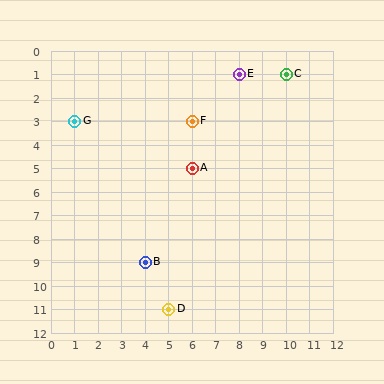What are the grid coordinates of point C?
Point C is at grid coordinates (10, 1).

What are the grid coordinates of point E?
Point E is at grid coordinates (8, 1).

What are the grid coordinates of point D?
Point D is at grid coordinates (5, 11).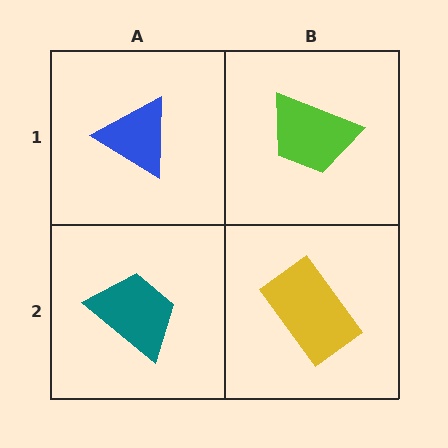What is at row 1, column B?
A lime trapezoid.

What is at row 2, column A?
A teal trapezoid.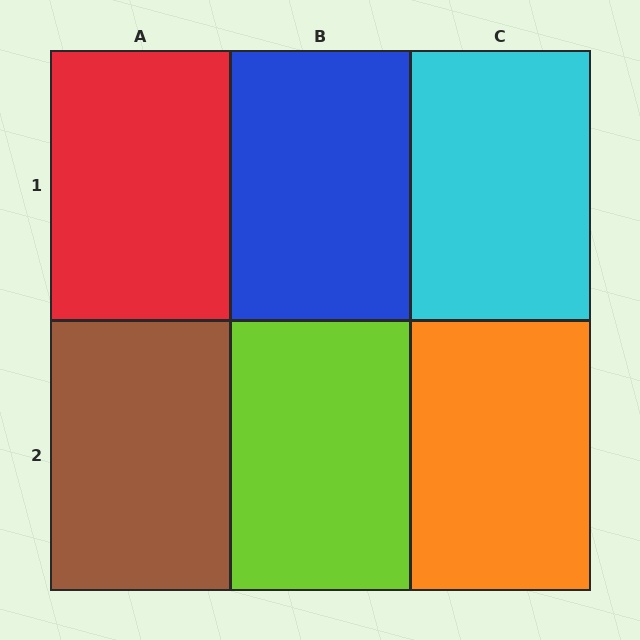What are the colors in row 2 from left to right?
Brown, lime, orange.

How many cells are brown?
1 cell is brown.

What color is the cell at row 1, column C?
Cyan.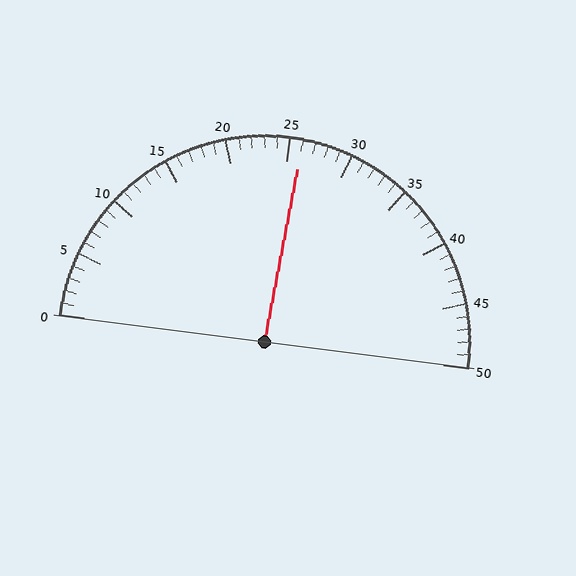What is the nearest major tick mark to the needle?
The nearest major tick mark is 25.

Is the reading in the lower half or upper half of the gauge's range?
The reading is in the upper half of the range (0 to 50).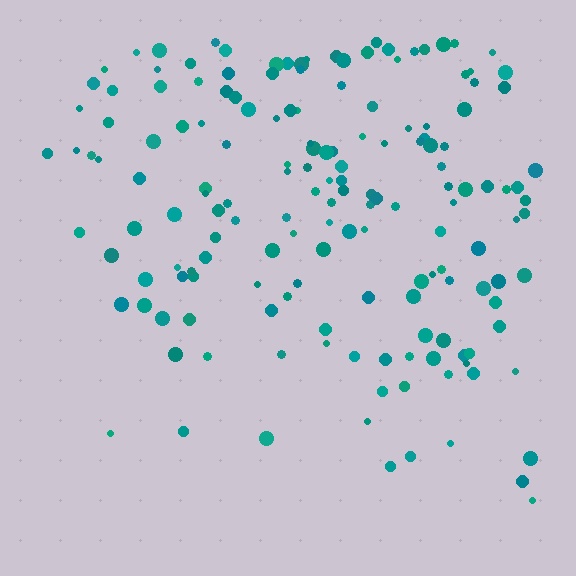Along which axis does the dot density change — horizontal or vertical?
Vertical.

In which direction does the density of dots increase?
From bottom to top, with the top side densest.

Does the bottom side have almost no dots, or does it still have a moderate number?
Still a moderate number, just noticeably fewer than the top.